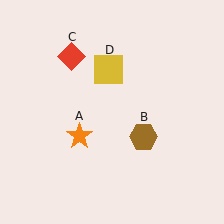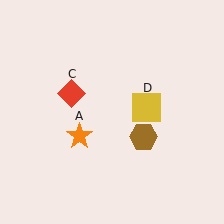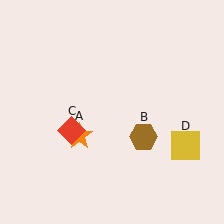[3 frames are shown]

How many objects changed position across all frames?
2 objects changed position: red diamond (object C), yellow square (object D).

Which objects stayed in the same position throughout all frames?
Orange star (object A) and brown hexagon (object B) remained stationary.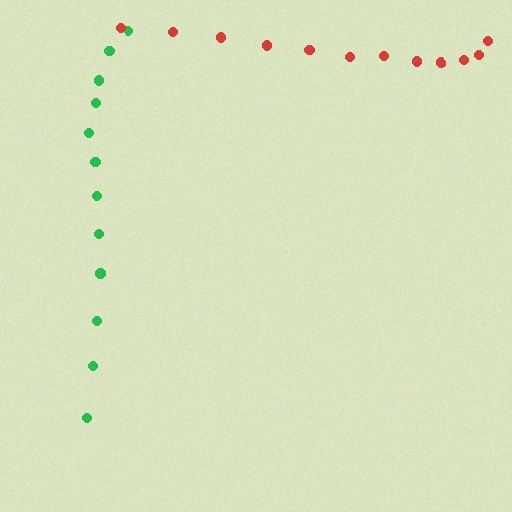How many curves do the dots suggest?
There are 2 distinct paths.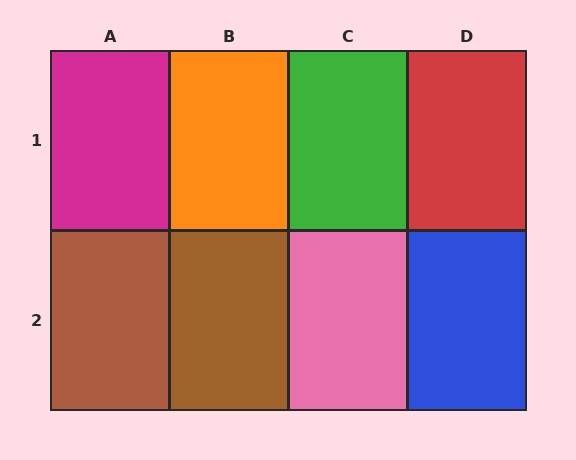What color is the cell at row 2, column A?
Brown.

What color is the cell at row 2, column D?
Blue.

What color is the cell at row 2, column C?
Pink.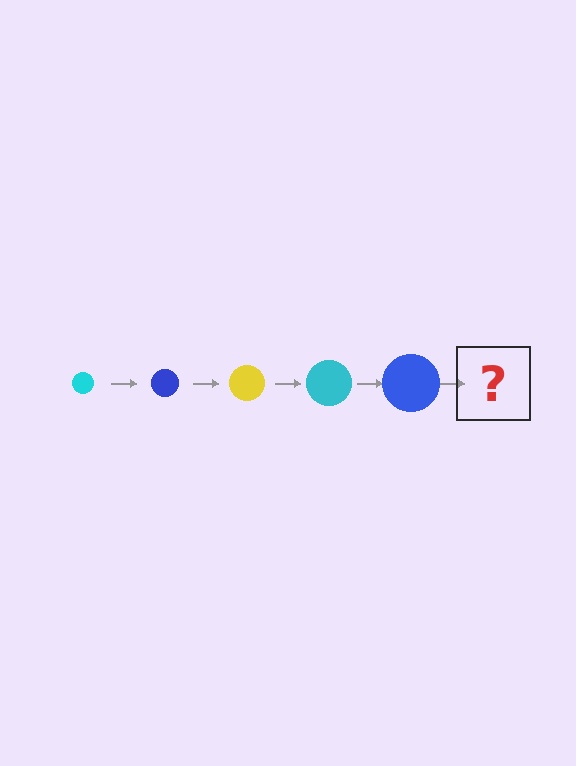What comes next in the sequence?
The next element should be a yellow circle, larger than the previous one.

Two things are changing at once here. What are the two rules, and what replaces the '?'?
The two rules are that the circle grows larger each step and the color cycles through cyan, blue, and yellow. The '?' should be a yellow circle, larger than the previous one.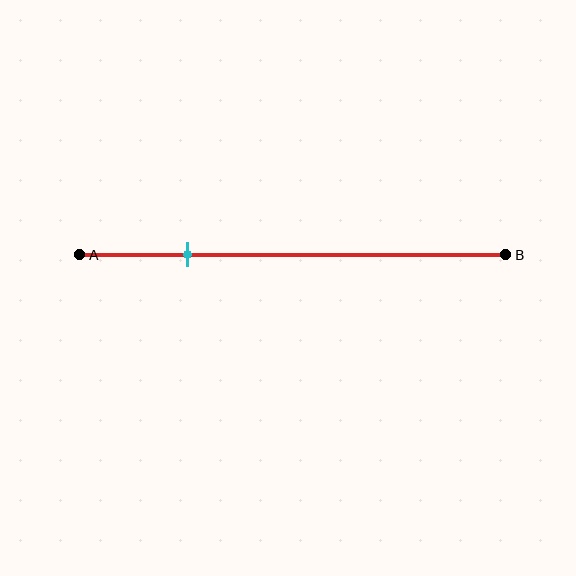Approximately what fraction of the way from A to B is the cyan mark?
The cyan mark is approximately 25% of the way from A to B.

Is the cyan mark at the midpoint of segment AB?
No, the mark is at about 25% from A, not at the 50% midpoint.